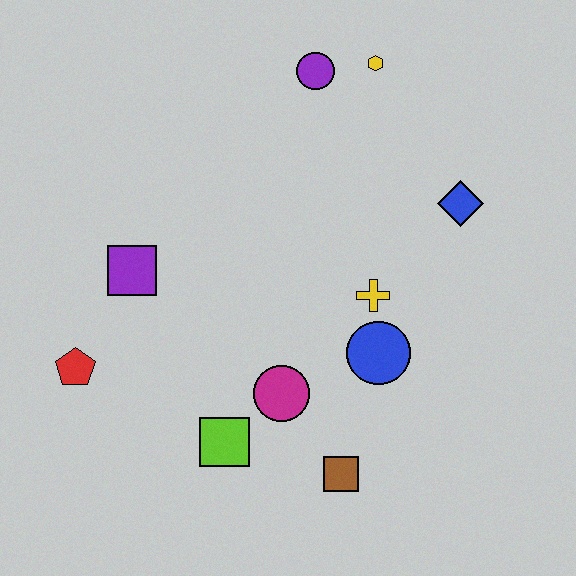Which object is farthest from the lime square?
The yellow hexagon is farthest from the lime square.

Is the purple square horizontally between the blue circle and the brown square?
No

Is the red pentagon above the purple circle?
No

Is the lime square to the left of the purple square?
No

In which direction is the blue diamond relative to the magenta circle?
The blue diamond is above the magenta circle.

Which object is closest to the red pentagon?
The purple square is closest to the red pentagon.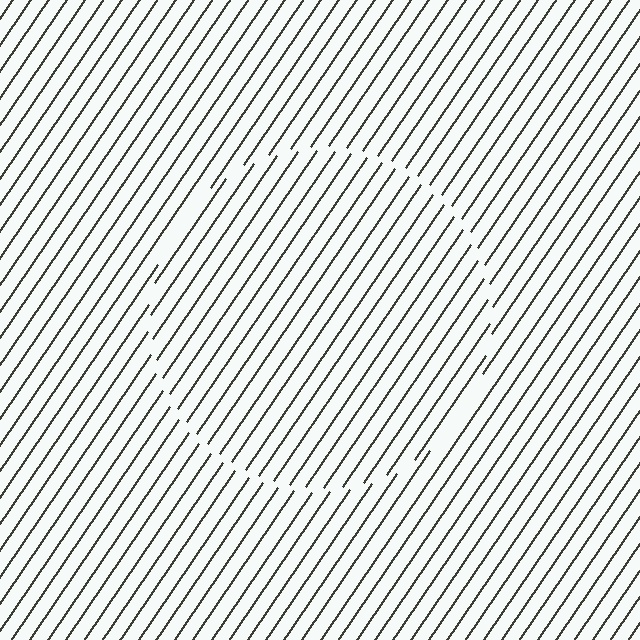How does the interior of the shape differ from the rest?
The interior of the shape contains the same grating, shifted by half a period — the contour is defined by the phase discontinuity where line-ends from the inner and outer gratings abut.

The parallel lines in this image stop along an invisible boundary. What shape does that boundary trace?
An illusory circle. The interior of the shape contains the same grating, shifted by half a period — the contour is defined by the phase discontinuity where line-ends from the inner and outer gratings abut.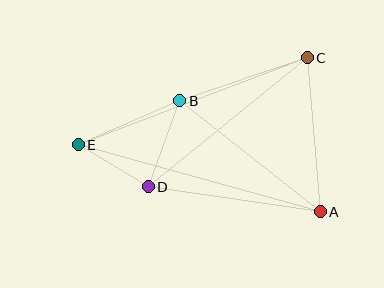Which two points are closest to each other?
Points D and E are closest to each other.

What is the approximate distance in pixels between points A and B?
The distance between A and B is approximately 179 pixels.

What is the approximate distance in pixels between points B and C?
The distance between B and C is approximately 135 pixels.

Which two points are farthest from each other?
Points A and E are farthest from each other.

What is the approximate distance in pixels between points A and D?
The distance between A and D is approximately 173 pixels.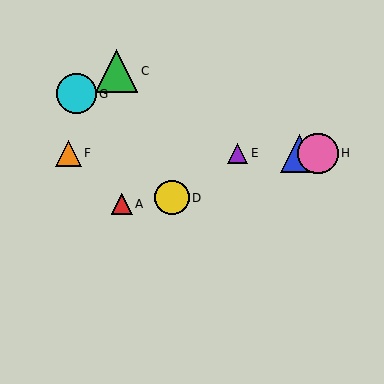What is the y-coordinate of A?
Object A is at y≈204.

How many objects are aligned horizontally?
4 objects (B, E, F, H) are aligned horizontally.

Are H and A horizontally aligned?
No, H is at y≈154 and A is at y≈204.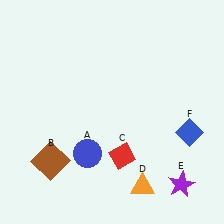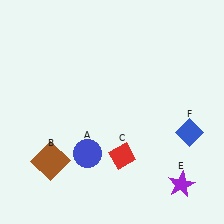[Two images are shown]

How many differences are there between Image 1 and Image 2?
There is 1 difference between the two images.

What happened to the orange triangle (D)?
The orange triangle (D) was removed in Image 2. It was in the bottom-right area of Image 1.